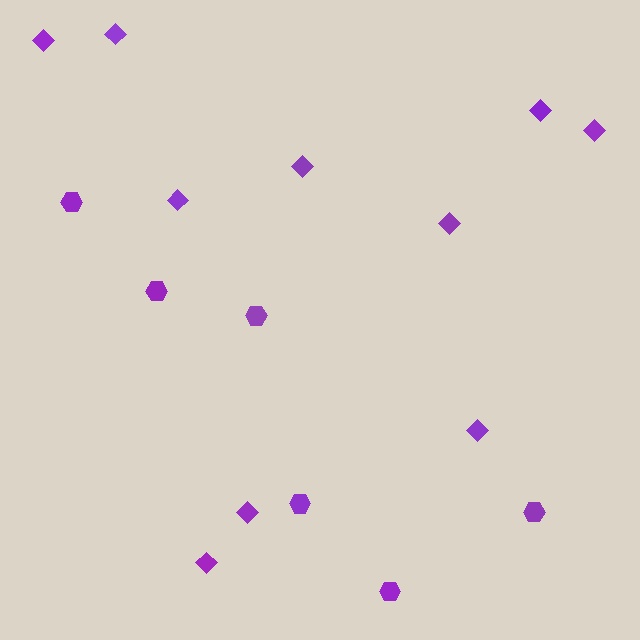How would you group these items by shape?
There are 2 groups: one group of hexagons (6) and one group of diamonds (10).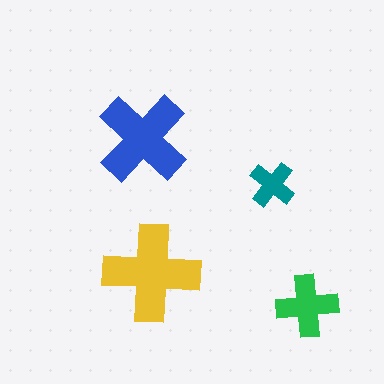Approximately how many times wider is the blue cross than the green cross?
About 1.5 times wider.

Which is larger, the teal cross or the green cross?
The green one.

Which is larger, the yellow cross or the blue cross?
The yellow one.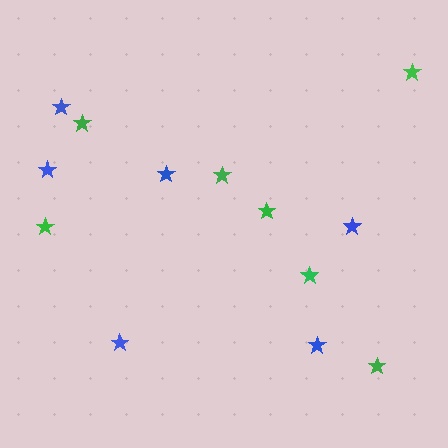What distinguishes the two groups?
There are 2 groups: one group of green stars (7) and one group of blue stars (6).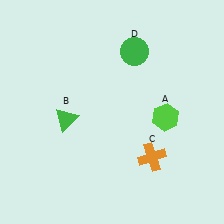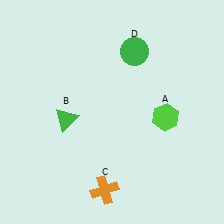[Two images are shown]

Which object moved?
The orange cross (C) moved left.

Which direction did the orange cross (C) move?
The orange cross (C) moved left.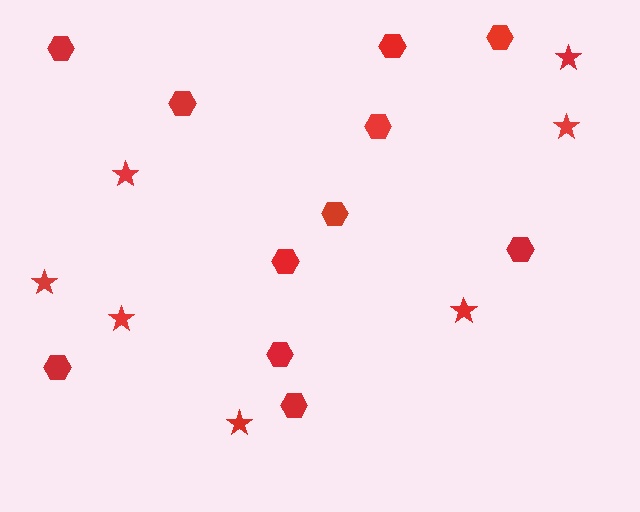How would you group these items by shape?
There are 2 groups: one group of hexagons (11) and one group of stars (7).